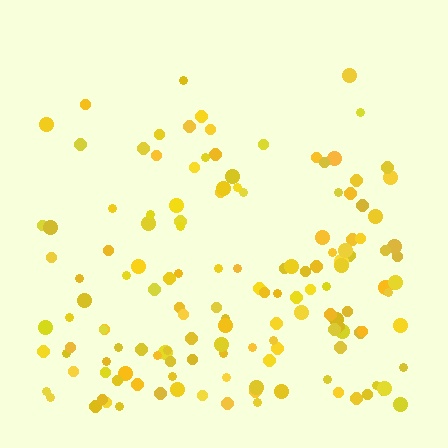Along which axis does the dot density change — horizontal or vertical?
Vertical.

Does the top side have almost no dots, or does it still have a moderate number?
Still a moderate number, just noticeably fewer than the bottom.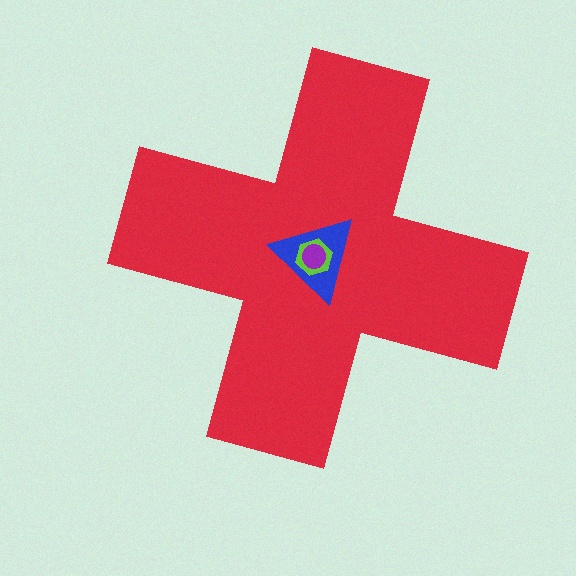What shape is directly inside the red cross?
The blue triangle.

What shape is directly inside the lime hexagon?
The purple circle.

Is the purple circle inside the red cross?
Yes.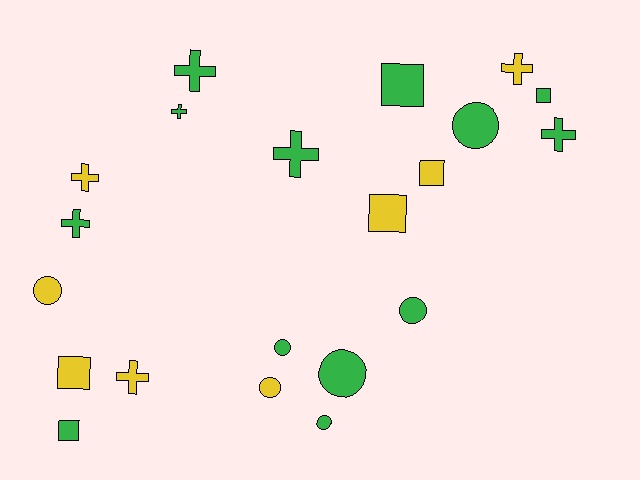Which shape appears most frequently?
Cross, with 8 objects.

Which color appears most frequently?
Green, with 13 objects.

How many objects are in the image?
There are 21 objects.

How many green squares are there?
There are 3 green squares.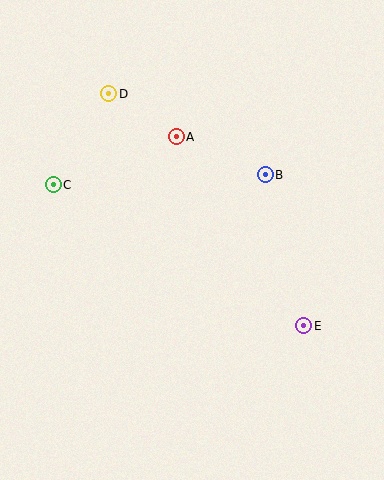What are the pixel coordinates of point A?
Point A is at (176, 137).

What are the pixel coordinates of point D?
Point D is at (109, 94).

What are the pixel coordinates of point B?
Point B is at (265, 175).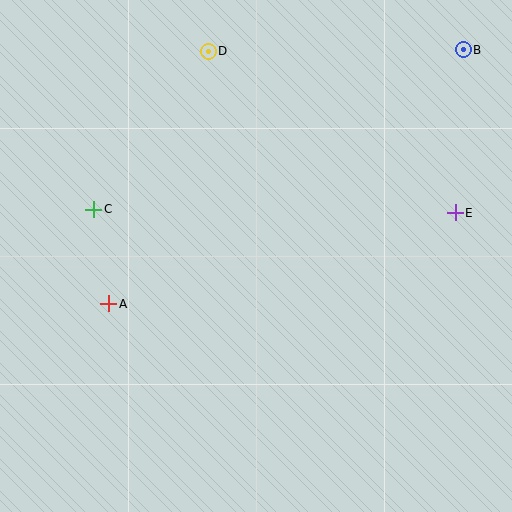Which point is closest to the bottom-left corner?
Point A is closest to the bottom-left corner.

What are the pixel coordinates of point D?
Point D is at (208, 51).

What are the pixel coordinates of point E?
Point E is at (455, 213).